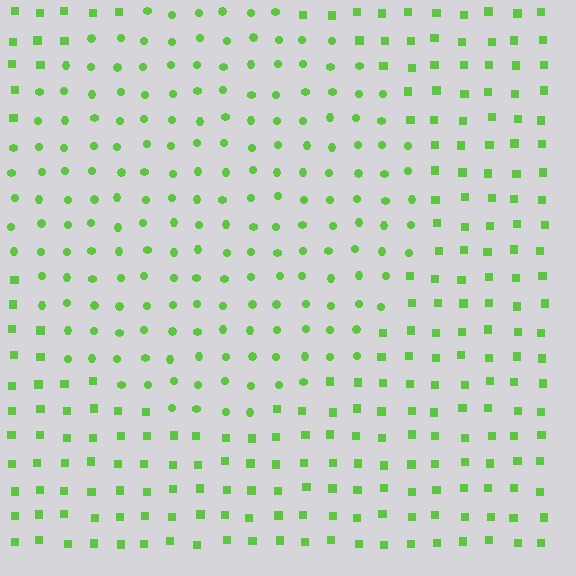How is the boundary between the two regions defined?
The boundary is defined by a change in element shape: circles inside vs. squares outside. All elements share the same color and spacing.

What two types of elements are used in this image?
The image uses circles inside the circle region and squares outside it.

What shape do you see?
I see a circle.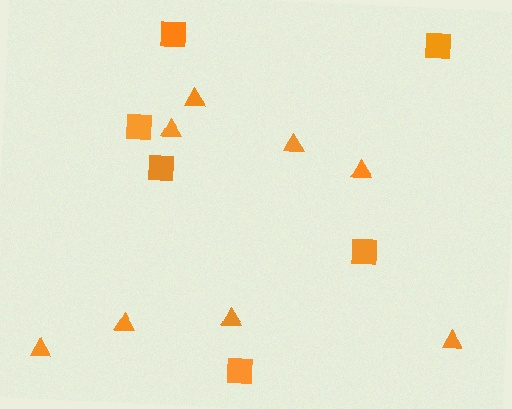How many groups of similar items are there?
There are 2 groups: one group of triangles (8) and one group of squares (6).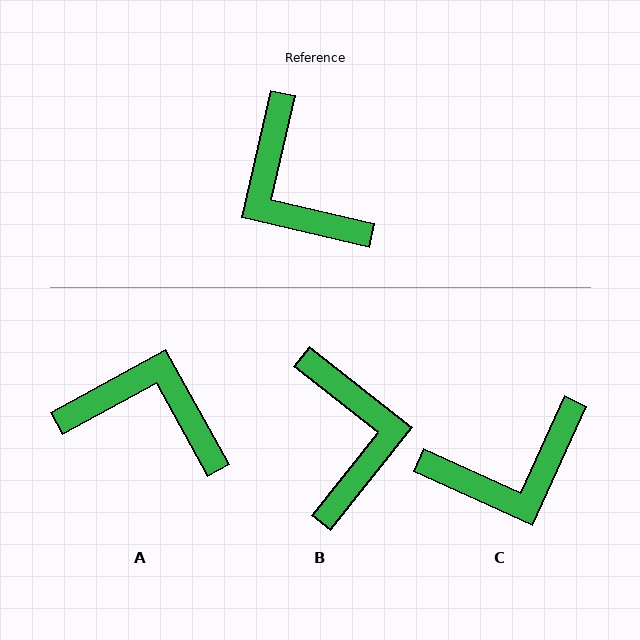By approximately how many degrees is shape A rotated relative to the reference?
Approximately 138 degrees clockwise.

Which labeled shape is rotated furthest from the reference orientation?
B, about 155 degrees away.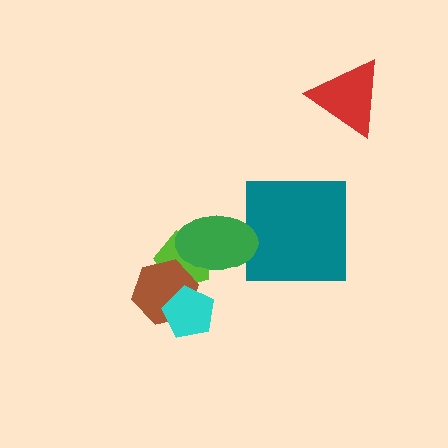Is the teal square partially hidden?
Yes, it is partially covered by another shape.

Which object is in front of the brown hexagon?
The cyan pentagon is in front of the brown hexagon.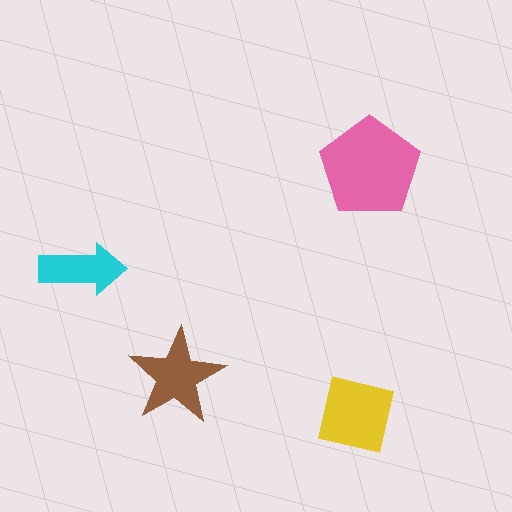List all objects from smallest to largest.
The cyan arrow, the brown star, the yellow square, the pink pentagon.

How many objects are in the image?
There are 4 objects in the image.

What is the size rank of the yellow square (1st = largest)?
2nd.